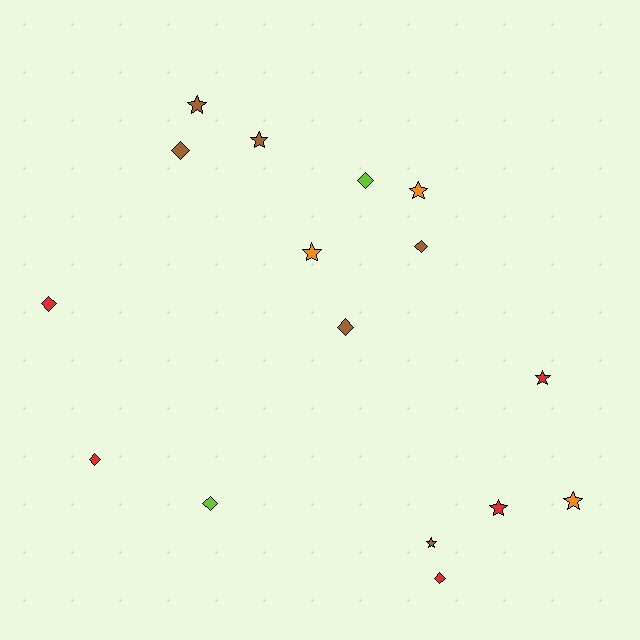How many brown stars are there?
There are 3 brown stars.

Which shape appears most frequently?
Star, with 8 objects.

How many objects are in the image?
There are 16 objects.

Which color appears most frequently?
Brown, with 6 objects.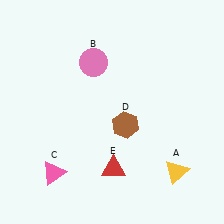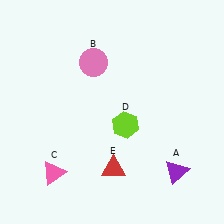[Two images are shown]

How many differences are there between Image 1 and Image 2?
There are 2 differences between the two images.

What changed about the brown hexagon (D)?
In Image 1, D is brown. In Image 2, it changed to lime.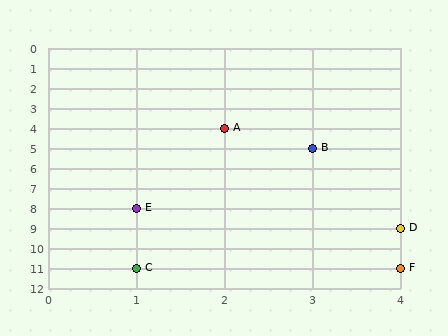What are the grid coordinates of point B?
Point B is at grid coordinates (3, 5).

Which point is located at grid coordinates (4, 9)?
Point D is at (4, 9).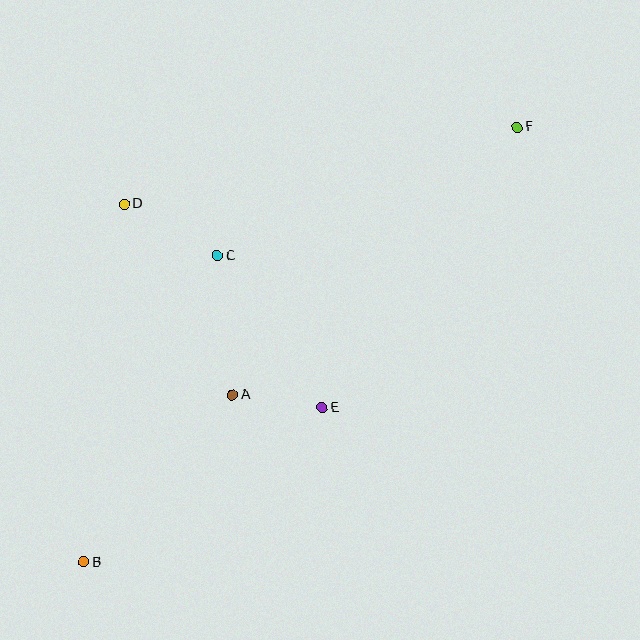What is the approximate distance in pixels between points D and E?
The distance between D and E is approximately 284 pixels.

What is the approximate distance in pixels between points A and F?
The distance between A and F is approximately 391 pixels.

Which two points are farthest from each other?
Points B and F are farthest from each other.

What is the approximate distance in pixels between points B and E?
The distance between B and E is approximately 284 pixels.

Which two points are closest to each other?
Points A and E are closest to each other.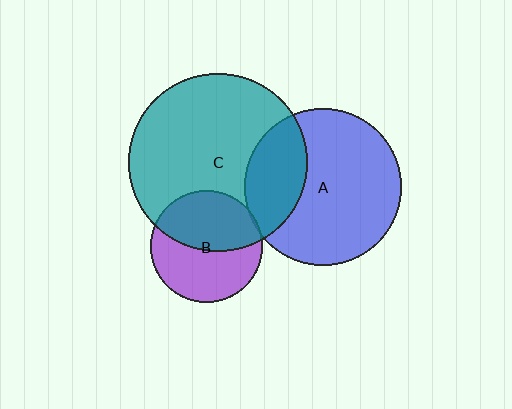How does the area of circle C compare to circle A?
Approximately 1.3 times.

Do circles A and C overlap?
Yes.